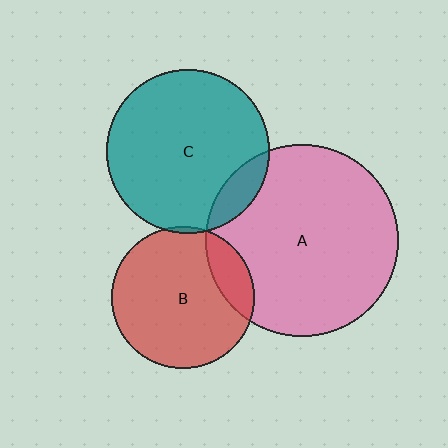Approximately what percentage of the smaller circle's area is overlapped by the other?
Approximately 10%.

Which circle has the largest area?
Circle A (pink).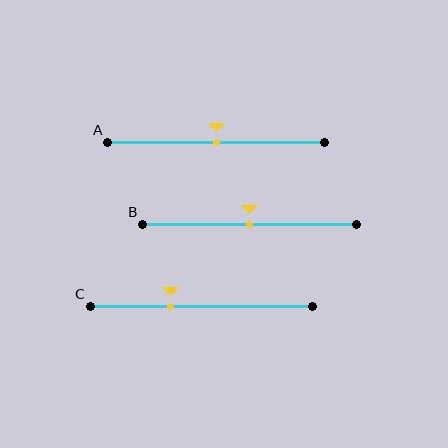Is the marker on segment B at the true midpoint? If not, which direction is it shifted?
Yes, the marker on segment B is at the true midpoint.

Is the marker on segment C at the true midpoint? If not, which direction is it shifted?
No, the marker on segment C is shifted to the left by about 14% of the segment length.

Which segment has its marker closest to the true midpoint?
Segment A has its marker closest to the true midpoint.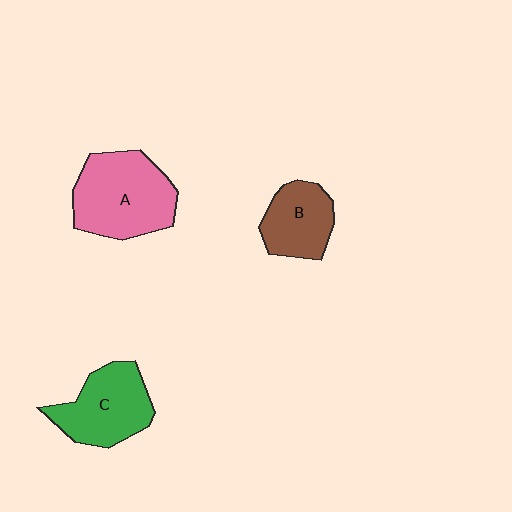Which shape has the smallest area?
Shape B (brown).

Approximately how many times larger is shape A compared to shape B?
Approximately 1.6 times.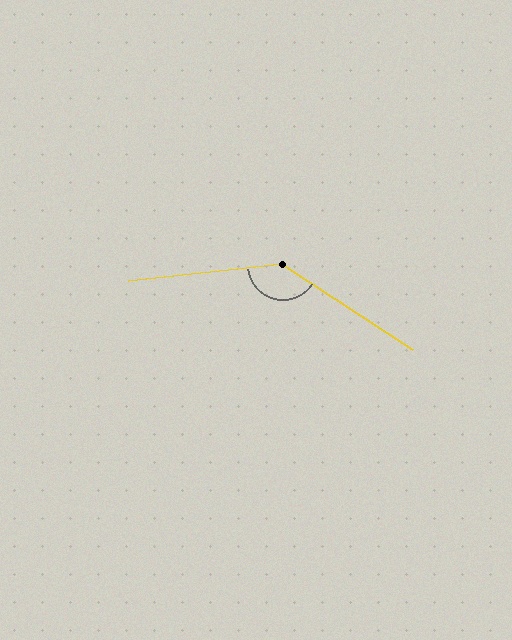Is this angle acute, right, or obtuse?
It is obtuse.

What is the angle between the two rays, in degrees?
Approximately 140 degrees.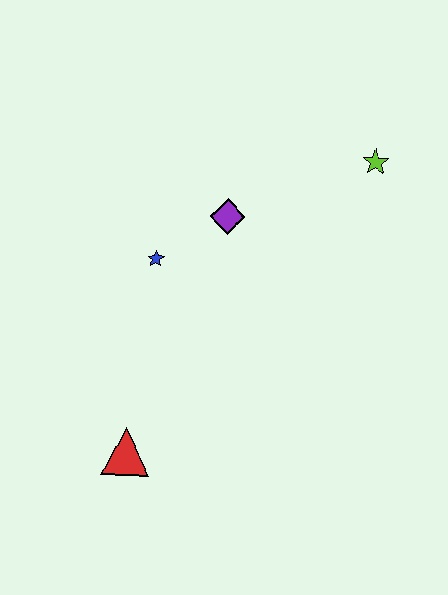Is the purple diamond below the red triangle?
No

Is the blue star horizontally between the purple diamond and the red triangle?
Yes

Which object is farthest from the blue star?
The lime star is farthest from the blue star.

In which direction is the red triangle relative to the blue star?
The red triangle is below the blue star.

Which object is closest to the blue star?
The purple diamond is closest to the blue star.